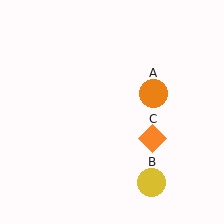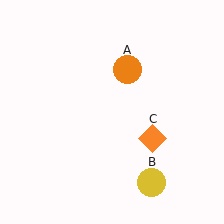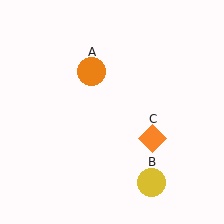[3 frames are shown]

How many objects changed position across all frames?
1 object changed position: orange circle (object A).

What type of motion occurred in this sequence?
The orange circle (object A) rotated counterclockwise around the center of the scene.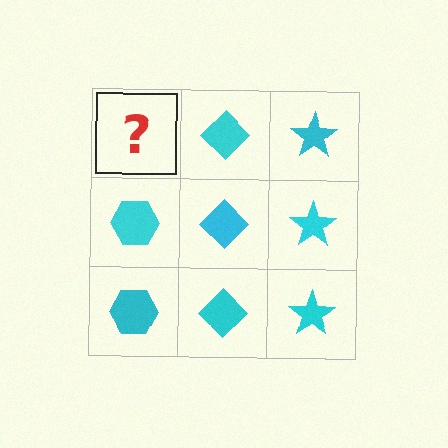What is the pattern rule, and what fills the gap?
The rule is that each column has a consistent shape. The gap should be filled with a cyan hexagon.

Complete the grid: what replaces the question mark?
The question mark should be replaced with a cyan hexagon.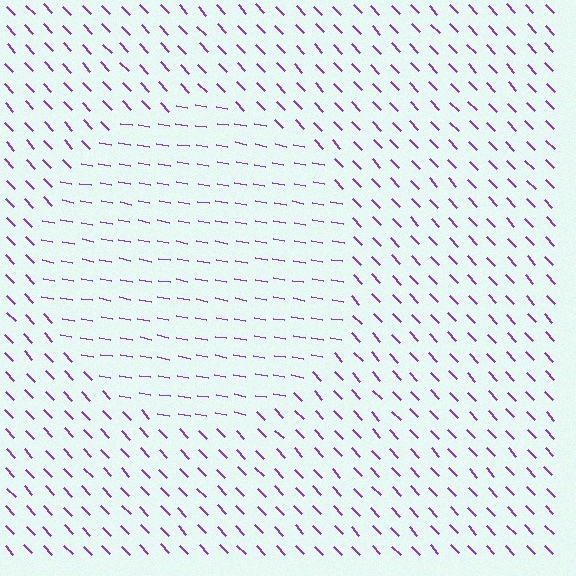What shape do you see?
I see a circle.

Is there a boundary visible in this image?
Yes, there is a texture boundary formed by a change in line orientation.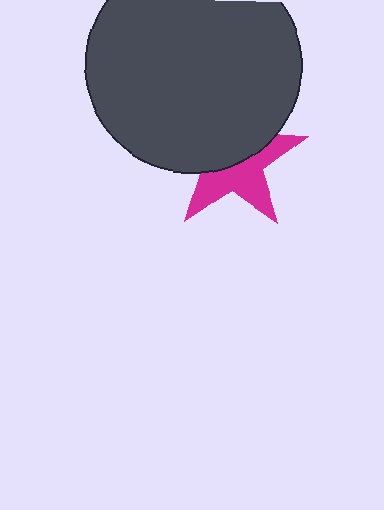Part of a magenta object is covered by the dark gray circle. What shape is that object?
It is a star.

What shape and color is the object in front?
The object in front is a dark gray circle.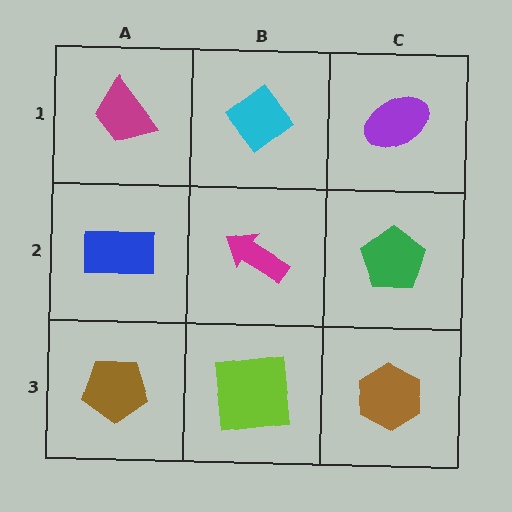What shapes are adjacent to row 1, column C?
A green pentagon (row 2, column C), a cyan diamond (row 1, column B).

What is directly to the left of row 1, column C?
A cyan diamond.